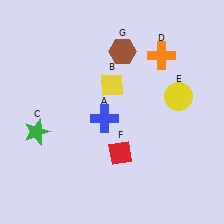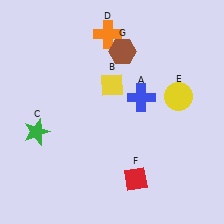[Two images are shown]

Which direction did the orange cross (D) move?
The orange cross (D) moved left.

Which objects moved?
The objects that moved are: the blue cross (A), the orange cross (D), the red diamond (F).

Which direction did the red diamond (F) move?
The red diamond (F) moved down.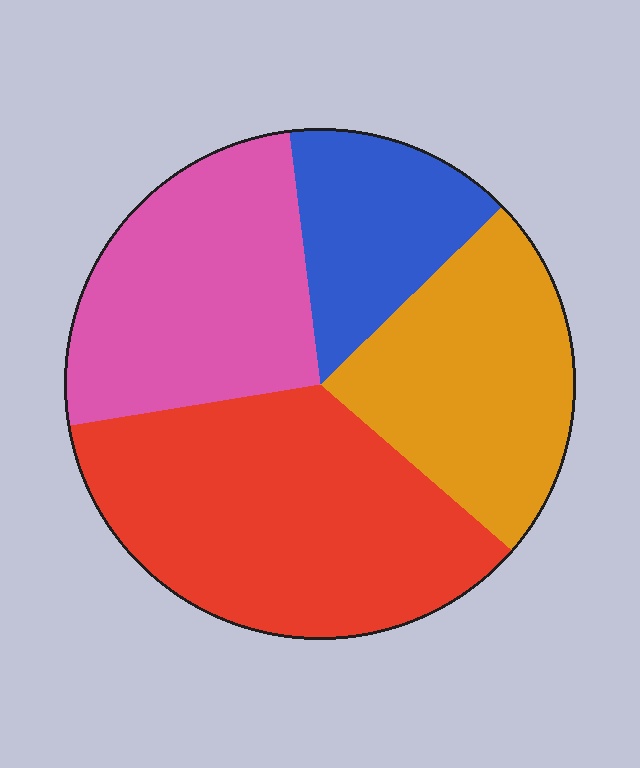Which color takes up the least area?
Blue, at roughly 15%.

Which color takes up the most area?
Red, at roughly 35%.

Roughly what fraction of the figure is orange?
Orange takes up about one quarter (1/4) of the figure.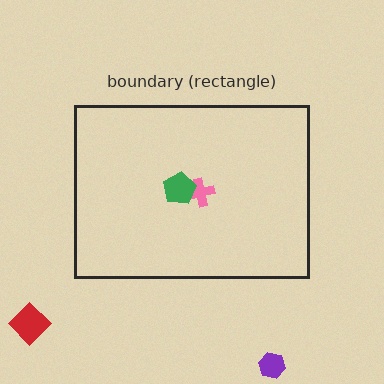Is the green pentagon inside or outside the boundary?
Inside.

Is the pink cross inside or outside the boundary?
Inside.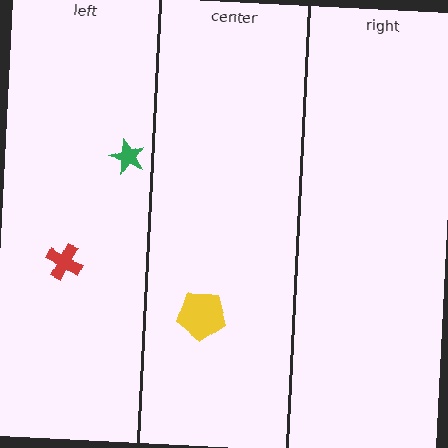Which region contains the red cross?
The left region.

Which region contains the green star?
The left region.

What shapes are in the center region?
The yellow pentagon.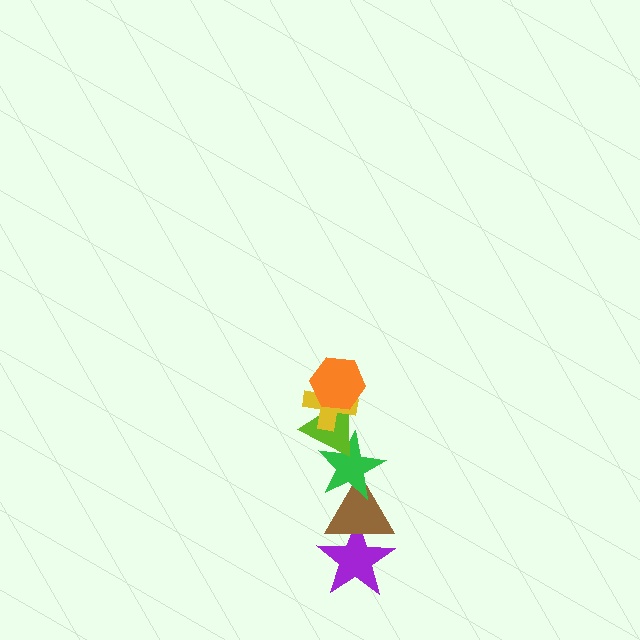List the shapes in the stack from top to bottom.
From top to bottom: the orange hexagon, the yellow cross, the lime triangle, the green star, the brown triangle, the purple star.